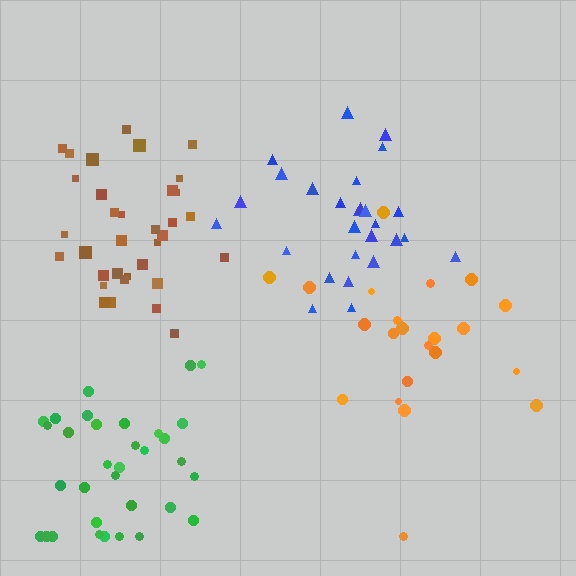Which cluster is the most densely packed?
Brown.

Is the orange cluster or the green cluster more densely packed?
Green.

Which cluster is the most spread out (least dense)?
Orange.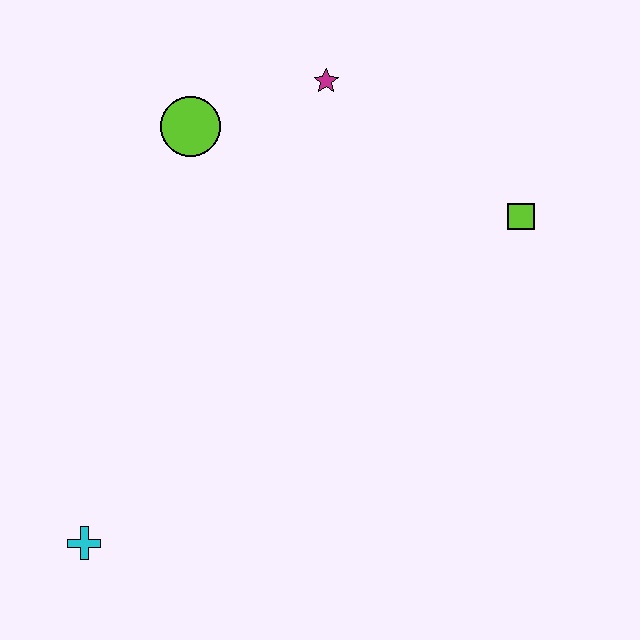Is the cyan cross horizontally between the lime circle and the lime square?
No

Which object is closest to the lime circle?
The magenta star is closest to the lime circle.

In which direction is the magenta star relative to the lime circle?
The magenta star is to the right of the lime circle.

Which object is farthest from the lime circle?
The cyan cross is farthest from the lime circle.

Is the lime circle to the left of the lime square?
Yes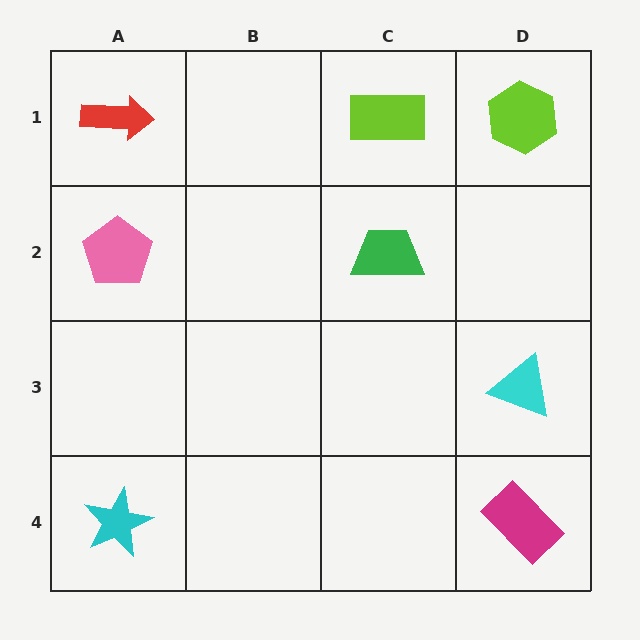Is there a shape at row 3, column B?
No, that cell is empty.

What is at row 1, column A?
A red arrow.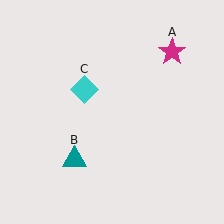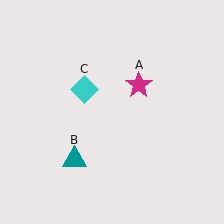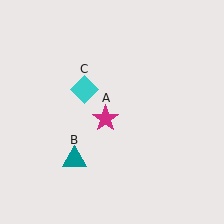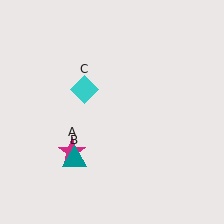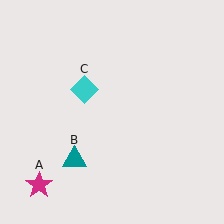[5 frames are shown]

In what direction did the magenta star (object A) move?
The magenta star (object A) moved down and to the left.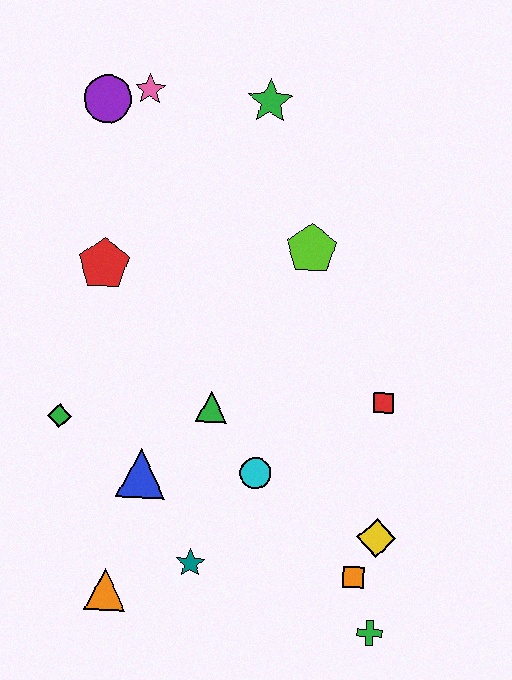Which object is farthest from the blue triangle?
The green star is farthest from the blue triangle.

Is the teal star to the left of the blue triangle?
No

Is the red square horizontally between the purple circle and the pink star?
No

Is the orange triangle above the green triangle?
No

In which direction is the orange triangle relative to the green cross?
The orange triangle is to the left of the green cross.